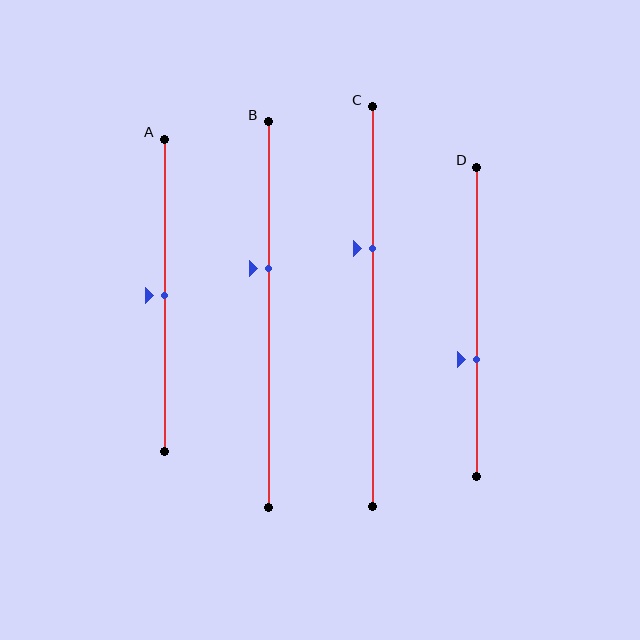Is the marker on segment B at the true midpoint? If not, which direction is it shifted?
No, the marker on segment B is shifted upward by about 12% of the segment length.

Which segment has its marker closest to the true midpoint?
Segment A has its marker closest to the true midpoint.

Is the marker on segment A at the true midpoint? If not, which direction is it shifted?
Yes, the marker on segment A is at the true midpoint.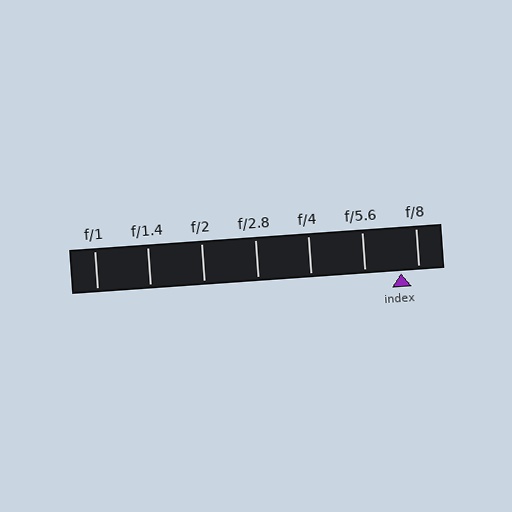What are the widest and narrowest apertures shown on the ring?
The widest aperture shown is f/1 and the narrowest is f/8.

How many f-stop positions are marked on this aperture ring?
There are 7 f-stop positions marked.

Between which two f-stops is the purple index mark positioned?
The index mark is between f/5.6 and f/8.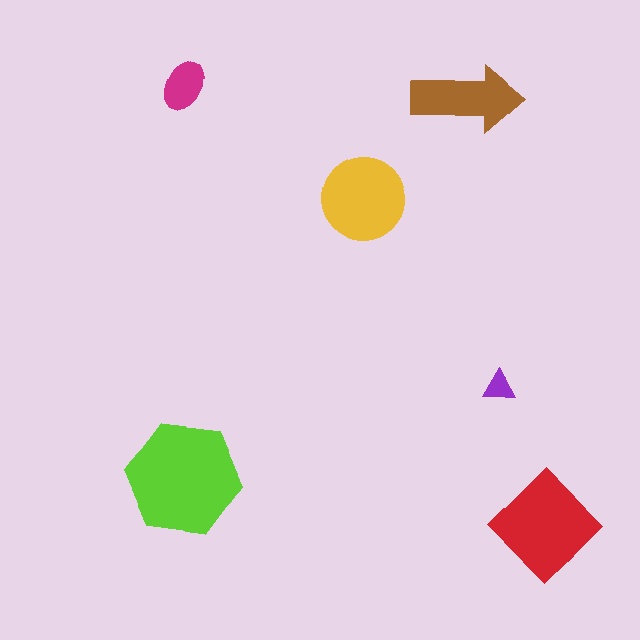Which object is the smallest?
The purple triangle.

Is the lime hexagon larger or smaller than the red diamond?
Larger.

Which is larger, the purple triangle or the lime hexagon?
The lime hexagon.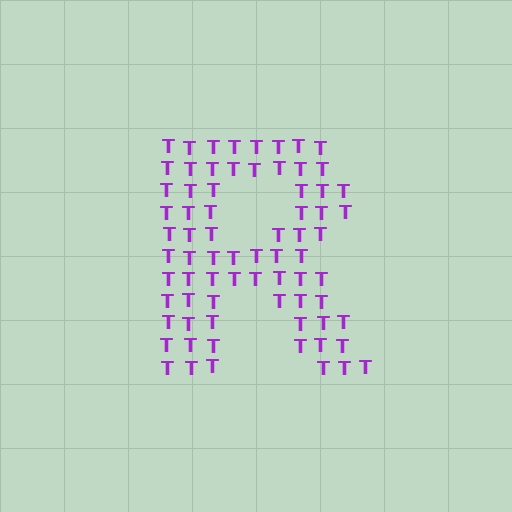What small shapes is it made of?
It is made of small letter T's.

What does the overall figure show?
The overall figure shows the letter R.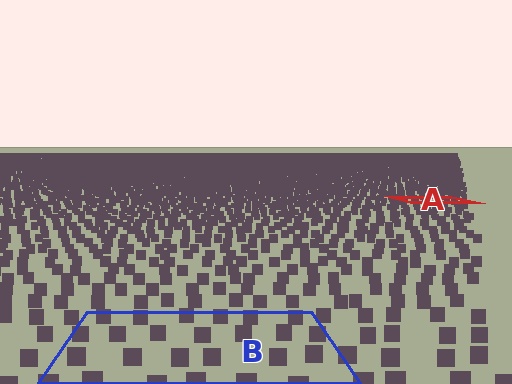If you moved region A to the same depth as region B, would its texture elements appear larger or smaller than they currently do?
They would appear larger. At a closer depth, the same texture elements are projected at a bigger on-screen size.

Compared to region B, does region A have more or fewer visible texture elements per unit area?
Region A has more texture elements per unit area — they are packed more densely because it is farther away.